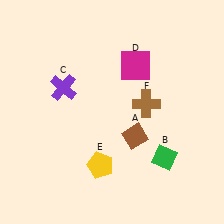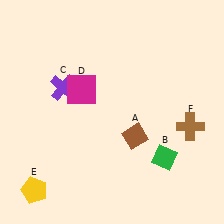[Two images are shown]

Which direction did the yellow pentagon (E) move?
The yellow pentagon (E) moved left.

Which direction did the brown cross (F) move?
The brown cross (F) moved right.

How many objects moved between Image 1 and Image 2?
3 objects moved between the two images.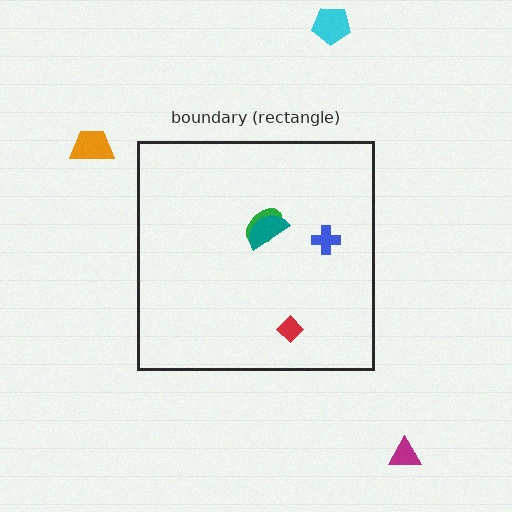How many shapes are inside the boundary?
4 inside, 3 outside.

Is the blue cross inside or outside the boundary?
Inside.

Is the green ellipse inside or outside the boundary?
Inside.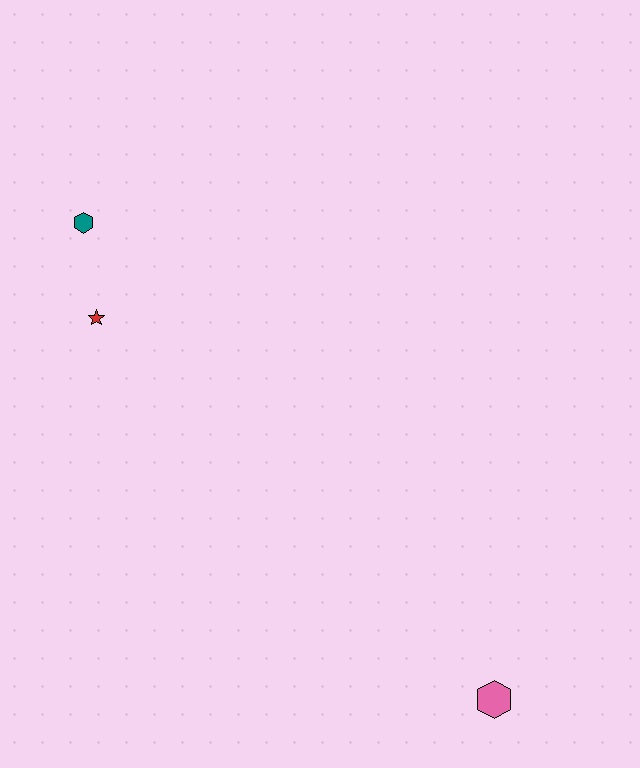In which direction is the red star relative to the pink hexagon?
The red star is to the left of the pink hexagon.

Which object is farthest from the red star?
The pink hexagon is farthest from the red star.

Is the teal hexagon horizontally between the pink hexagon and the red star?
No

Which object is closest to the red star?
The teal hexagon is closest to the red star.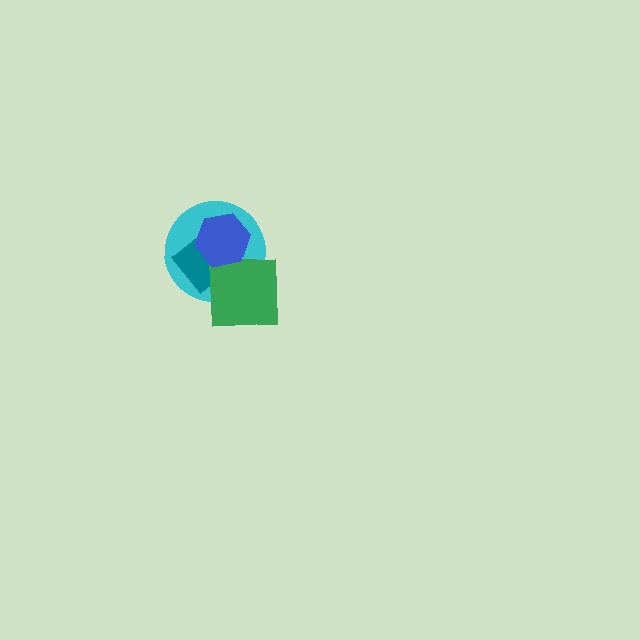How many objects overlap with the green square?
3 objects overlap with the green square.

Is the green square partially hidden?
Yes, it is partially covered by another shape.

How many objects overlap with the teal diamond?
3 objects overlap with the teal diamond.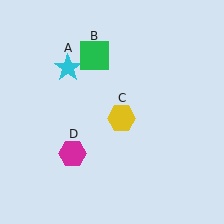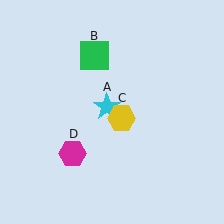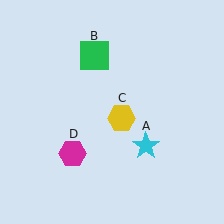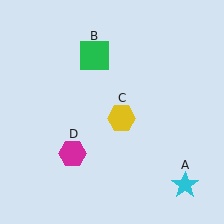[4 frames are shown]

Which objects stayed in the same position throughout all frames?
Green square (object B) and yellow hexagon (object C) and magenta hexagon (object D) remained stationary.